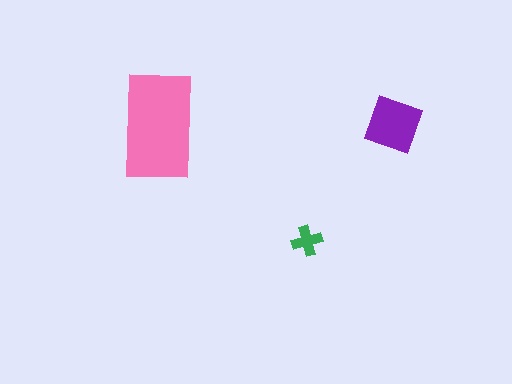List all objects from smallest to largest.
The green cross, the purple diamond, the pink rectangle.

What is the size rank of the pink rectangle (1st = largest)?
1st.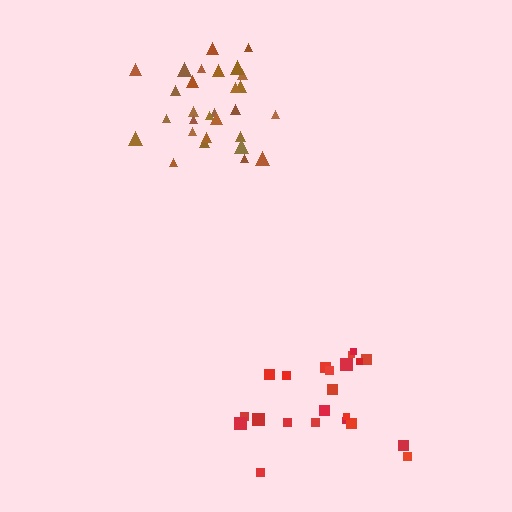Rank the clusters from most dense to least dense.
brown, red.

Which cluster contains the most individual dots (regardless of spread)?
Brown (29).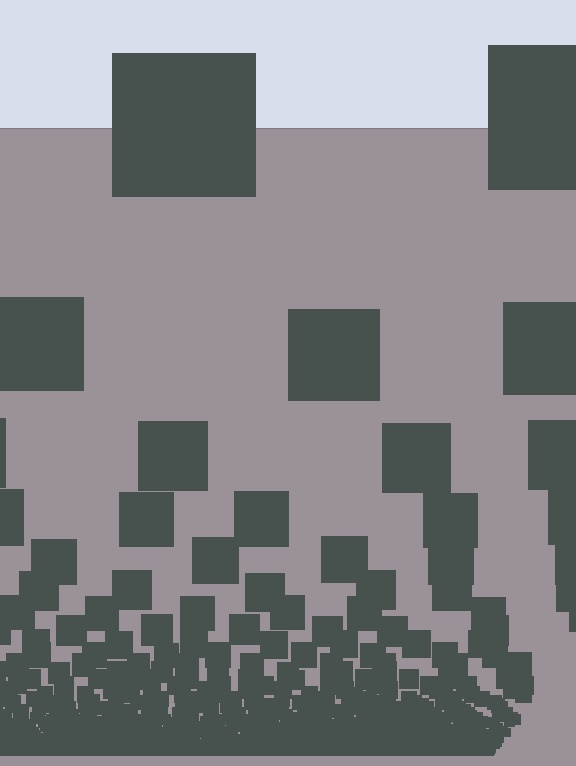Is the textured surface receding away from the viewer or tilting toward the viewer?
The surface appears to tilt toward the viewer. Texture elements get larger and sparser toward the top.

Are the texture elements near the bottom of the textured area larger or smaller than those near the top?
Smaller. The gradient is inverted — elements near the bottom are smaller and denser.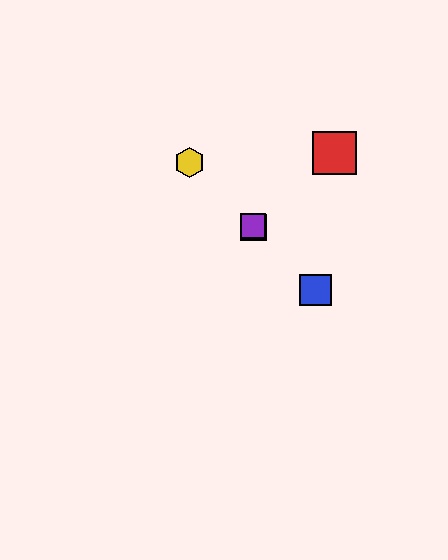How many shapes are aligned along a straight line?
4 shapes (the blue square, the green square, the yellow hexagon, the purple square) are aligned along a straight line.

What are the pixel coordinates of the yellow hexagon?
The yellow hexagon is at (190, 162).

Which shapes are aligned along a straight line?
The blue square, the green square, the yellow hexagon, the purple square are aligned along a straight line.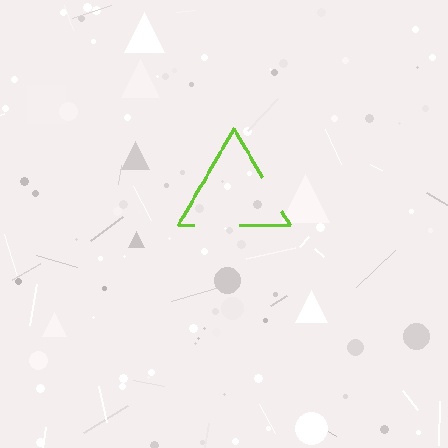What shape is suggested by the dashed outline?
The dashed outline suggests a triangle.